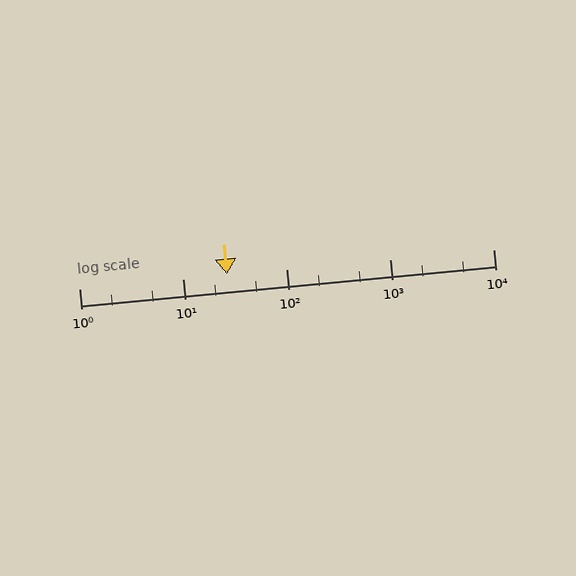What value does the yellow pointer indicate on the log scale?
The pointer indicates approximately 27.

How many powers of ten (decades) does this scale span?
The scale spans 4 decades, from 1 to 10000.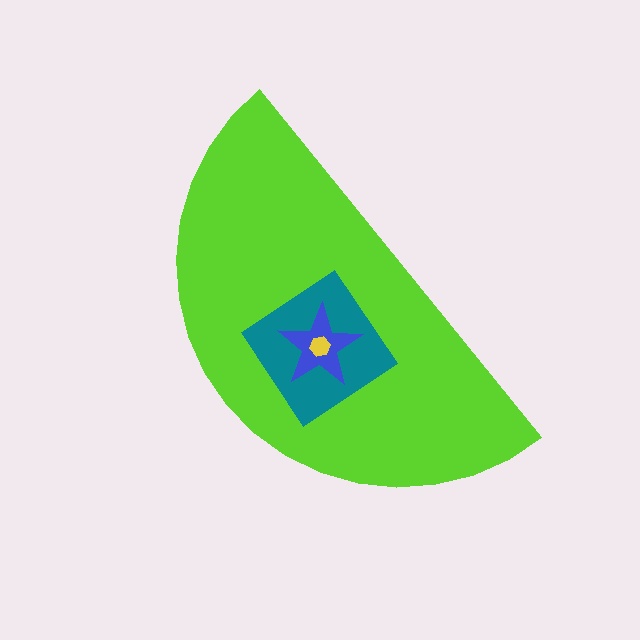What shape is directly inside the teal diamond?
The blue star.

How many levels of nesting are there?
4.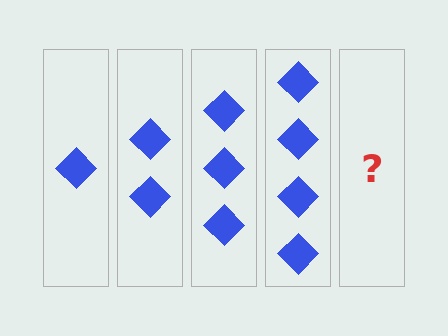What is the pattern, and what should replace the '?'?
The pattern is that each step adds one more diamond. The '?' should be 5 diamonds.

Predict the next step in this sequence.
The next step is 5 diamonds.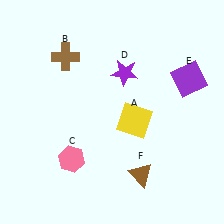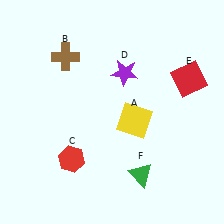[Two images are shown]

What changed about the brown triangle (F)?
In Image 1, F is brown. In Image 2, it changed to green.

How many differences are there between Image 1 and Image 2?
There are 3 differences between the two images.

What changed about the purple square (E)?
In Image 1, E is purple. In Image 2, it changed to red.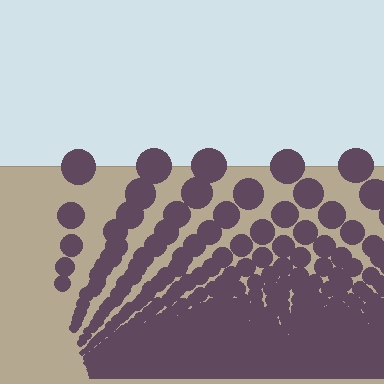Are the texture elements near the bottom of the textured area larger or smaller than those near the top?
Smaller. The gradient is inverted — elements near the bottom are smaller and denser.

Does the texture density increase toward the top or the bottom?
Density increases toward the bottom.